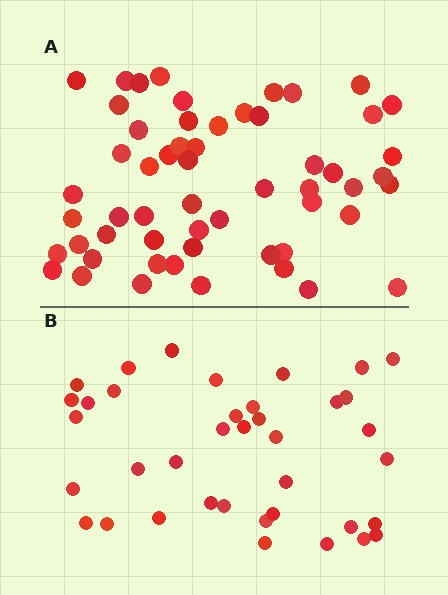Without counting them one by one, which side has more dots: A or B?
Region A (the top region) has more dots.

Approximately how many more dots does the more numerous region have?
Region A has approximately 20 more dots than region B.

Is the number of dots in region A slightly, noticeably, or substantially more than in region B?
Region A has substantially more. The ratio is roughly 1.5 to 1.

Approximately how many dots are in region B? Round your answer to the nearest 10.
About 40 dots. (The exact count is 38, which rounds to 40.)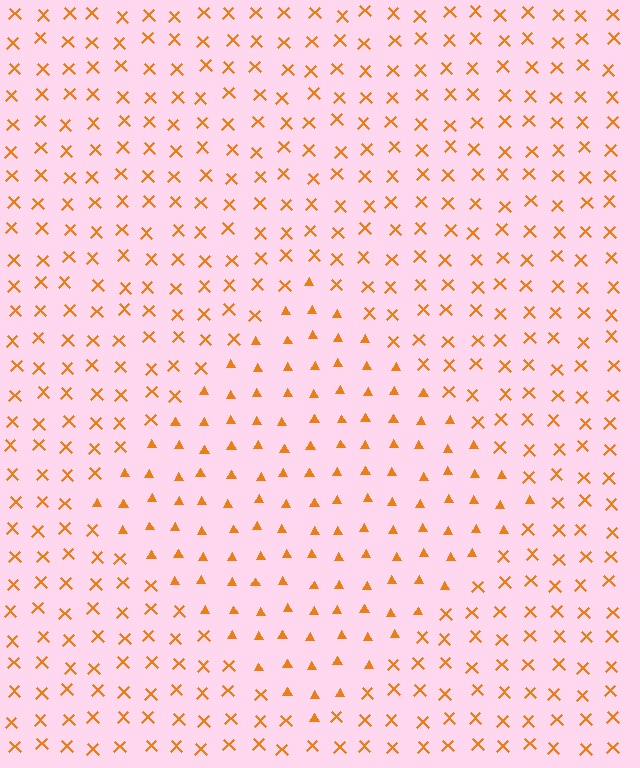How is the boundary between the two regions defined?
The boundary is defined by a change in element shape: triangles inside vs. X marks outside. All elements share the same color and spacing.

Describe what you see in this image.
The image is filled with small orange elements arranged in a uniform grid. A diamond-shaped region contains triangles, while the surrounding area contains X marks. The boundary is defined purely by the change in element shape.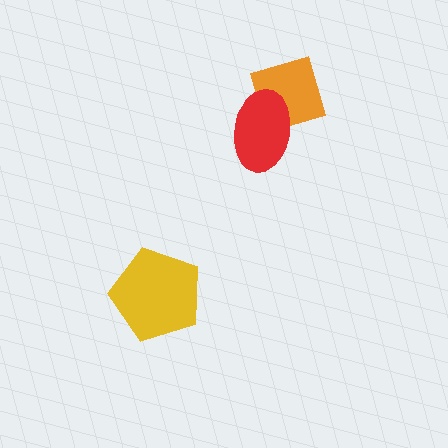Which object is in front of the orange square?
The red ellipse is in front of the orange square.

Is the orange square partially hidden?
Yes, it is partially covered by another shape.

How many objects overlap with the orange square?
1 object overlaps with the orange square.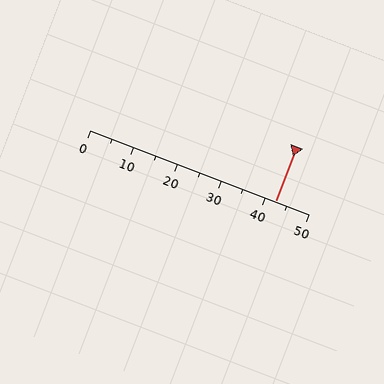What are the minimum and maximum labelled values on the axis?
The axis runs from 0 to 50.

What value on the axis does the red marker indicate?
The marker indicates approximately 42.5.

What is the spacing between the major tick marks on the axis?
The major ticks are spaced 10 apart.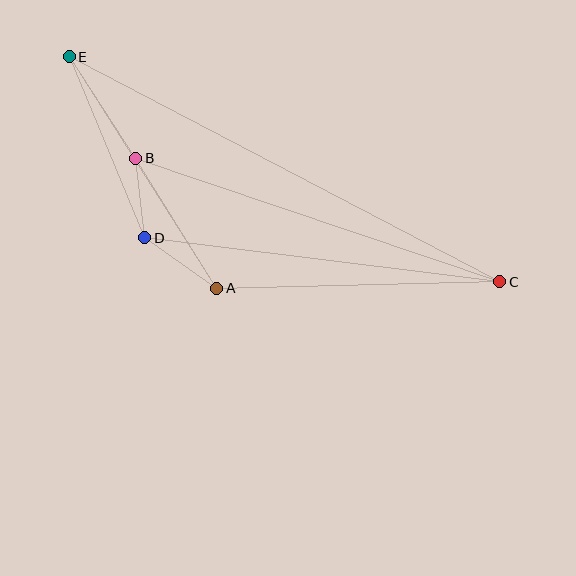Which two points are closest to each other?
Points B and D are closest to each other.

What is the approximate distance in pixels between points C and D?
The distance between C and D is approximately 358 pixels.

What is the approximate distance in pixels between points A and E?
The distance between A and E is approximately 274 pixels.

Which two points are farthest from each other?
Points C and E are farthest from each other.